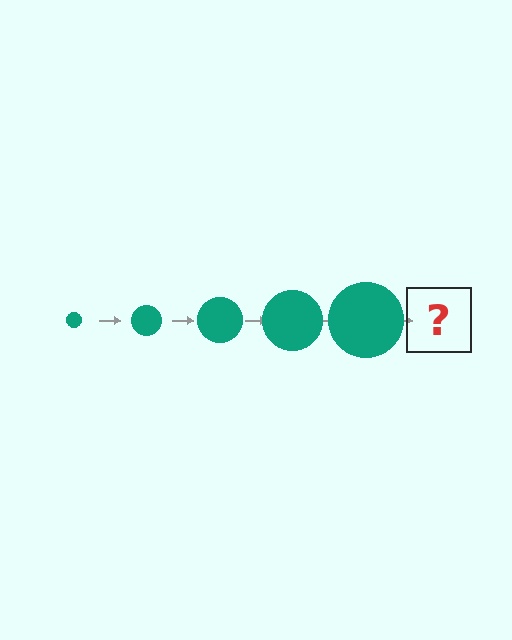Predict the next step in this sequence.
The next step is a teal circle, larger than the previous one.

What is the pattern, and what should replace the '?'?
The pattern is that the circle gets progressively larger each step. The '?' should be a teal circle, larger than the previous one.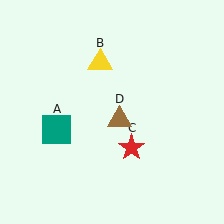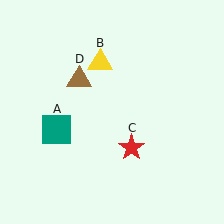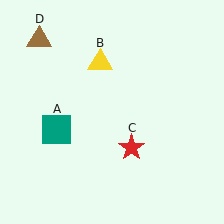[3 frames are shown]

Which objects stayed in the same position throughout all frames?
Teal square (object A) and yellow triangle (object B) and red star (object C) remained stationary.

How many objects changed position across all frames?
1 object changed position: brown triangle (object D).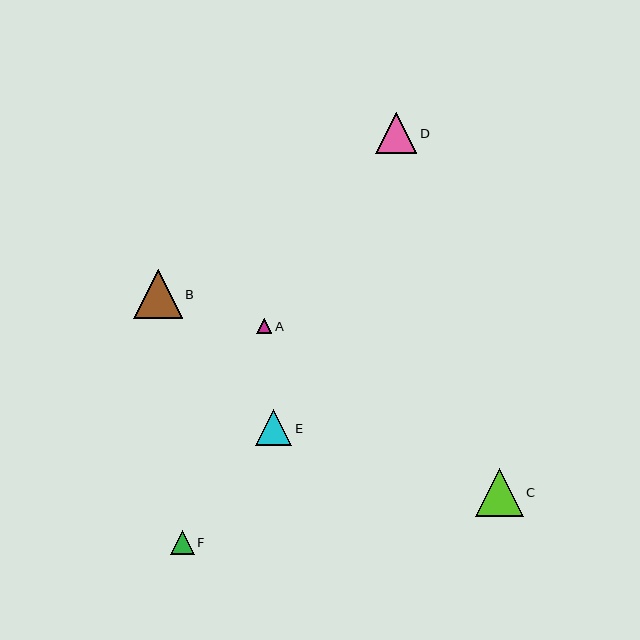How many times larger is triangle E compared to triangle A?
Triangle E is approximately 2.4 times the size of triangle A.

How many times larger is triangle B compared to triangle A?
Triangle B is approximately 3.2 times the size of triangle A.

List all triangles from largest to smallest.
From largest to smallest: B, C, D, E, F, A.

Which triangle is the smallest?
Triangle A is the smallest with a size of approximately 15 pixels.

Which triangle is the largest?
Triangle B is the largest with a size of approximately 49 pixels.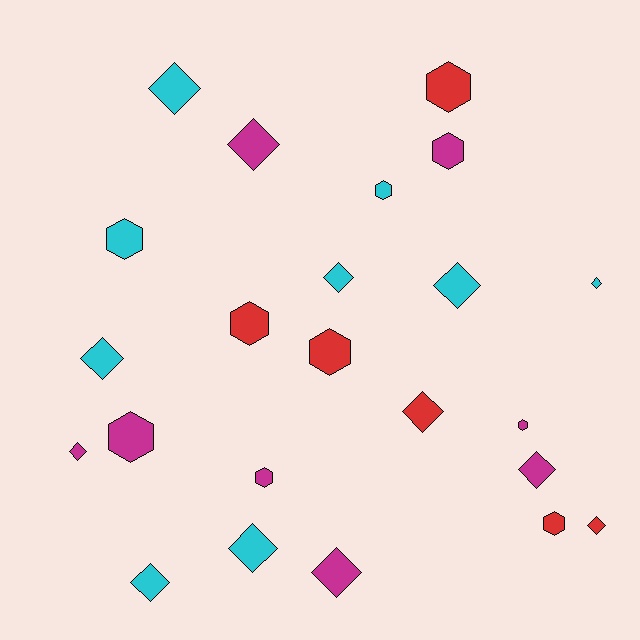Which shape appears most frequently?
Diamond, with 13 objects.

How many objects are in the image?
There are 23 objects.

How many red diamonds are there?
There are 2 red diamonds.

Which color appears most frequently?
Cyan, with 9 objects.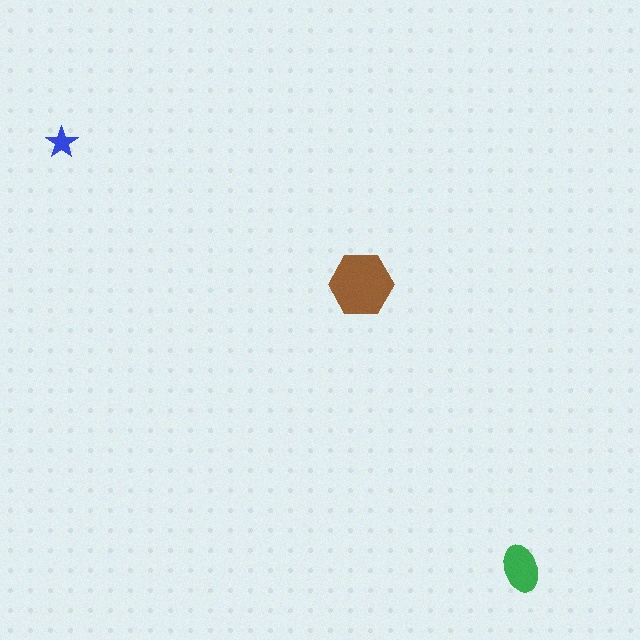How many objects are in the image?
There are 3 objects in the image.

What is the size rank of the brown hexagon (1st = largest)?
1st.